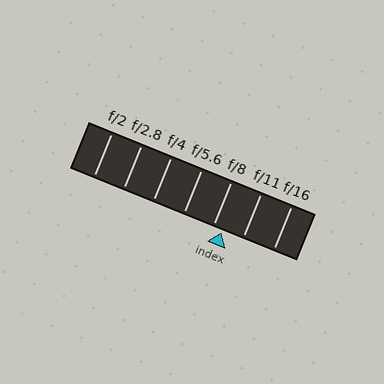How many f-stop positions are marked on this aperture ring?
There are 7 f-stop positions marked.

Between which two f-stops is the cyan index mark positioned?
The index mark is between f/8 and f/11.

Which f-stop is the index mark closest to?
The index mark is closest to f/8.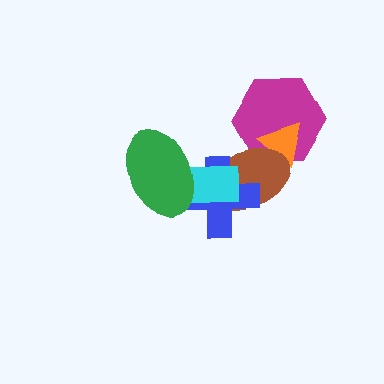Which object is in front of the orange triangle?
The brown ellipse is in front of the orange triangle.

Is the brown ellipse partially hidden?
Yes, it is partially covered by another shape.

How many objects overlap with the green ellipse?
2 objects overlap with the green ellipse.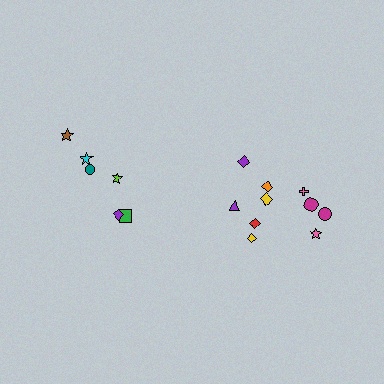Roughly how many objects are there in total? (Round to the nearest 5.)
Roughly 15 objects in total.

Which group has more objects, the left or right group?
The right group.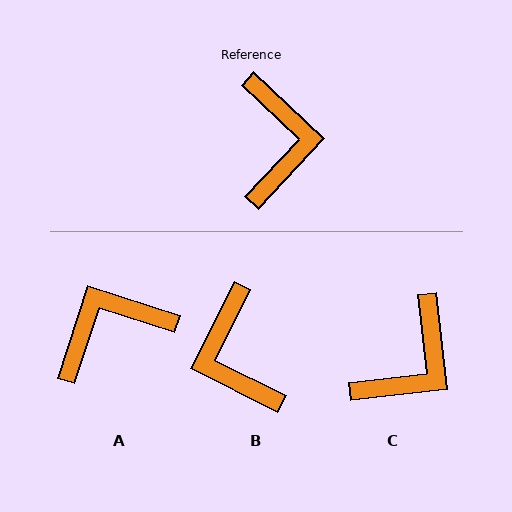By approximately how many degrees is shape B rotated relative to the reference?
Approximately 163 degrees clockwise.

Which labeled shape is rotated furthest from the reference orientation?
B, about 163 degrees away.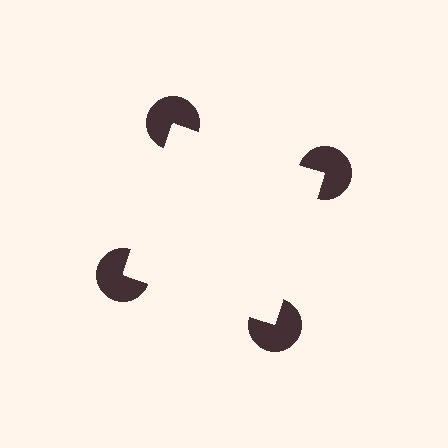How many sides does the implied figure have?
4 sides.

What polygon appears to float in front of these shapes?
An illusory square — its edges are inferred from the aligned wedge cuts in the pac-man discs, not physically drawn.